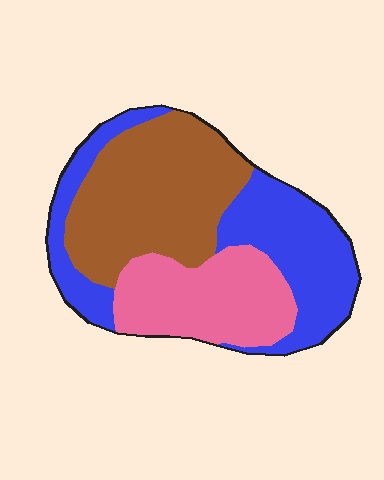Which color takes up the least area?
Pink, at roughly 25%.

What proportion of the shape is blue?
Blue covers 36% of the shape.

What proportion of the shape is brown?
Brown covers about 40% of the shape.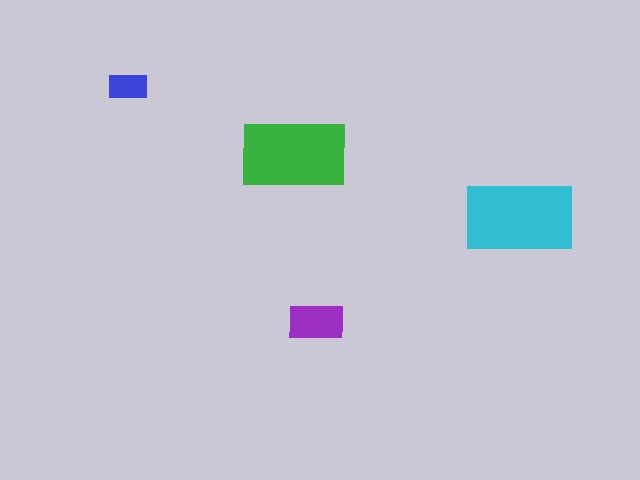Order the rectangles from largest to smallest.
the cyan one, the green one, the purple one, the blue one.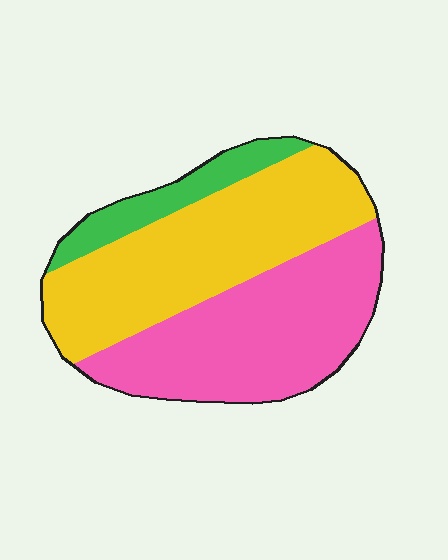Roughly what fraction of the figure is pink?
Pink takes up about two fifths (2/5) of the figure.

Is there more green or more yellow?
Yellow.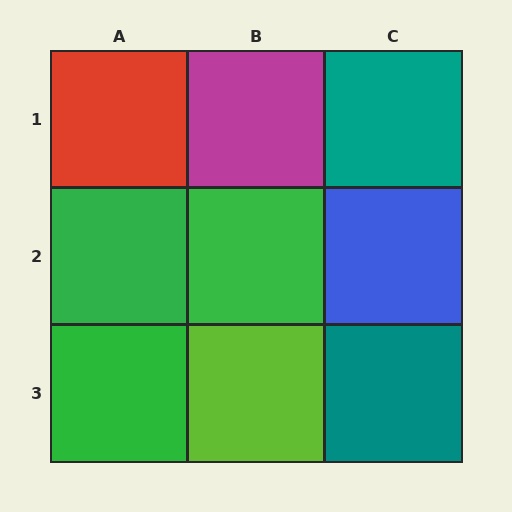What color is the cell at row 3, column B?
Lime.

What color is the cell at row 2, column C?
Blue.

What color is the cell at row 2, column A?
Green.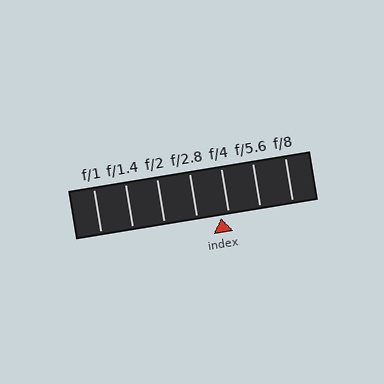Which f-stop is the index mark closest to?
The index mark is closest to f/4.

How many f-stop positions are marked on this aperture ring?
There are 7 f-stop positions marked.